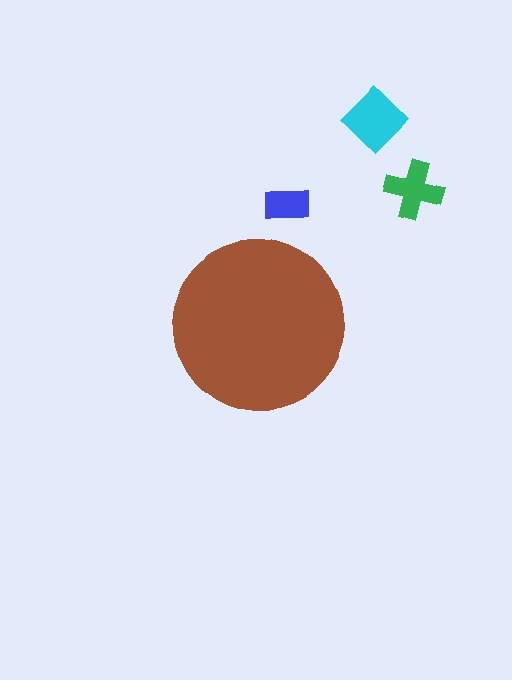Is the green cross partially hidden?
No, the green cross is fully visible.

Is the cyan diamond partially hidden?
No, the cyan diamond is fully visible.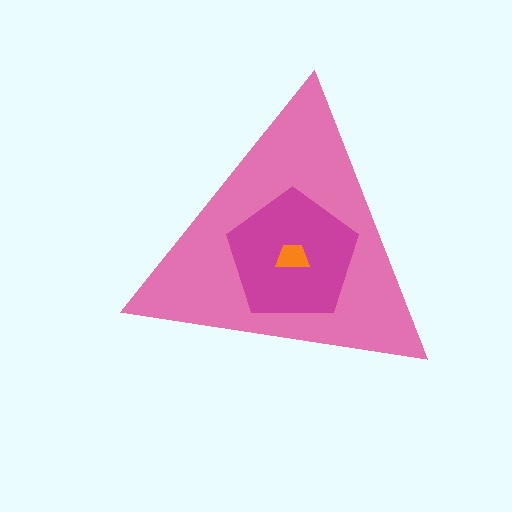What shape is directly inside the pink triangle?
The magenta pentagon.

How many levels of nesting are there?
3.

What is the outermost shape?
The pink triangle.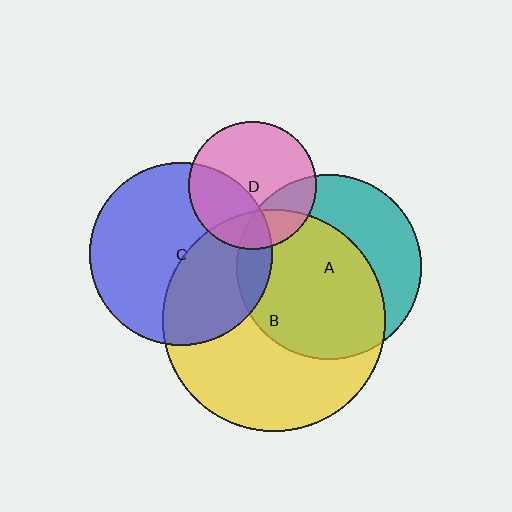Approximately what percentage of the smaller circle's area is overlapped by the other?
Approximately 20%.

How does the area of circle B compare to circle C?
Approximately 1.5 times.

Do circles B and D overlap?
Yes.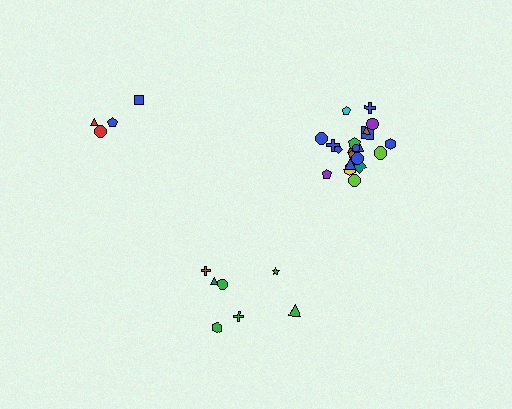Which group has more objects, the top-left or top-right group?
The top-right group.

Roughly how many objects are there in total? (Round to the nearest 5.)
Roughly 35 objects in total.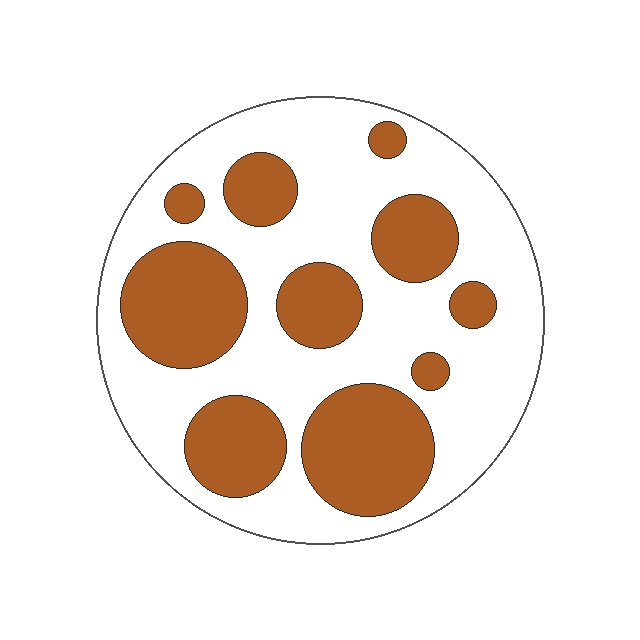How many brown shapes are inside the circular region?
10.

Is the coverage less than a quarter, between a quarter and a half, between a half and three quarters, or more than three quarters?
Between a quarter and a half.